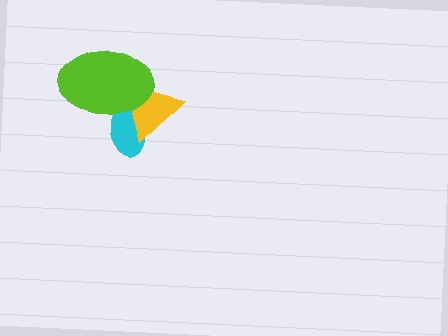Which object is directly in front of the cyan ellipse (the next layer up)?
The yellow triangle is directly in front of the cyan ellipse.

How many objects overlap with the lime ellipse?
2 objects overlap with the lime ellipse.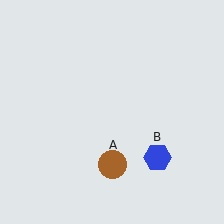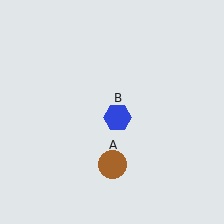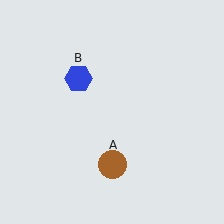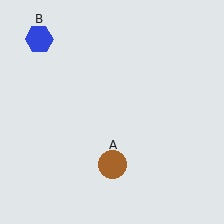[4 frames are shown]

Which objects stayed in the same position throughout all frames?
Brown circle (object A) remained stationary.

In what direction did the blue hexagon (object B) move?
The blue hexagon (object B) moved up and to the left.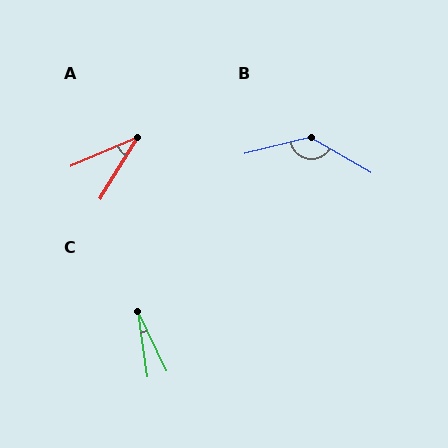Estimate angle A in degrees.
Approximately 35 degrees.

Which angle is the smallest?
C, at approximately 18 degrees.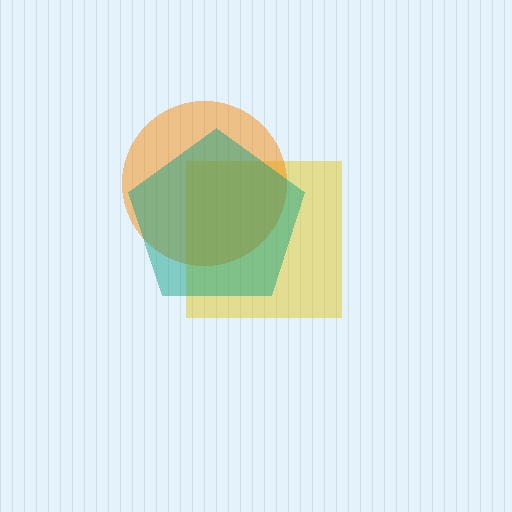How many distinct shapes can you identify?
There are 3 distinct shapes: a yellow square, an orange circle, a teal pentagon.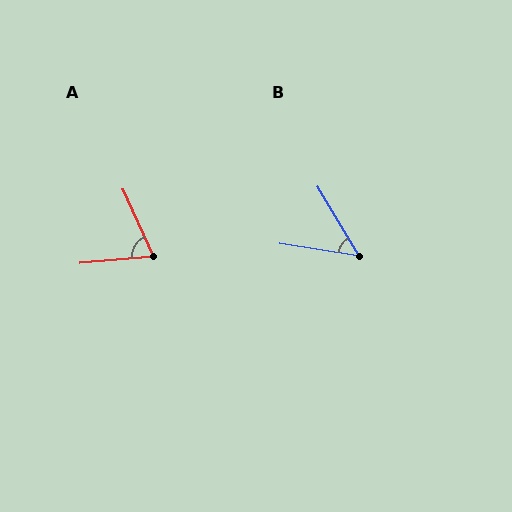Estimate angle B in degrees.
Approximately 50 degrees.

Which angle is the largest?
A, at approximately 70 degrees.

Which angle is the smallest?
B, at approximately 50 degrees.